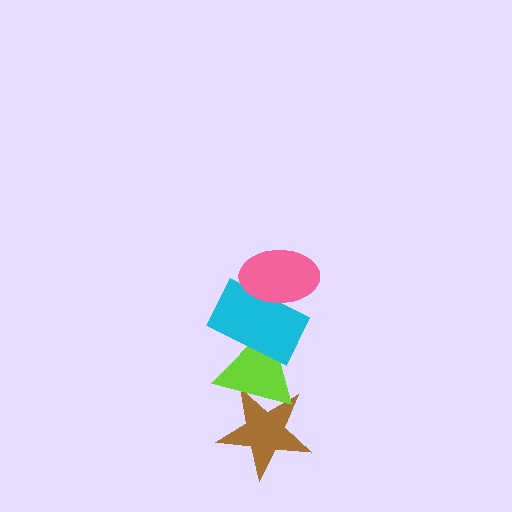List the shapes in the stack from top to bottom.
From top to bottom: the pink ellipse, the cyan rectangle, the lime triangle, the brown star.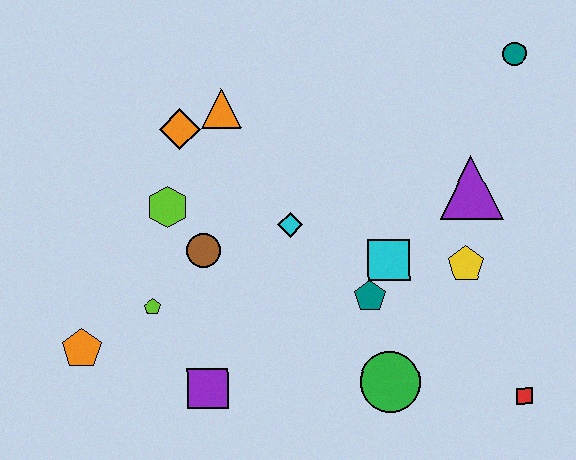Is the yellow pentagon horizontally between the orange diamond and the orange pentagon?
No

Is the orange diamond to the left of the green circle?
Yes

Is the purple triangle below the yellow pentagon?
No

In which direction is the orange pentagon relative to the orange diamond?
The orange pentagon is below the orange diamond.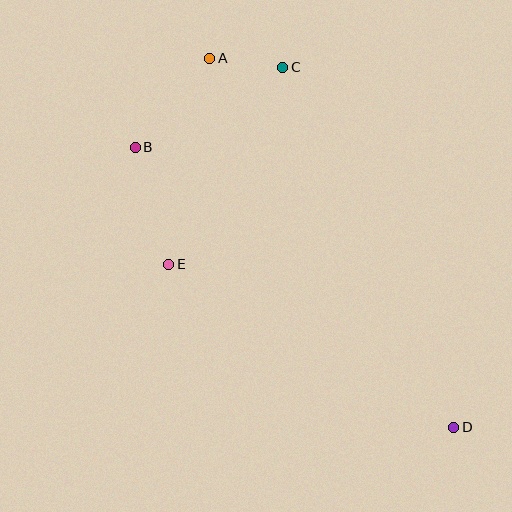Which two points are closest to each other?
Points A and C are closest to each other.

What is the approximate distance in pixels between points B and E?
The distance between B and E is approximately 122 pixels.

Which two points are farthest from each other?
Points A and D are farthest from each other.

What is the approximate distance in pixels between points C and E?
The distance between C and E is approximately 228 pixels.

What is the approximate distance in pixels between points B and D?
The distance between B and D is approximately 424 pixels.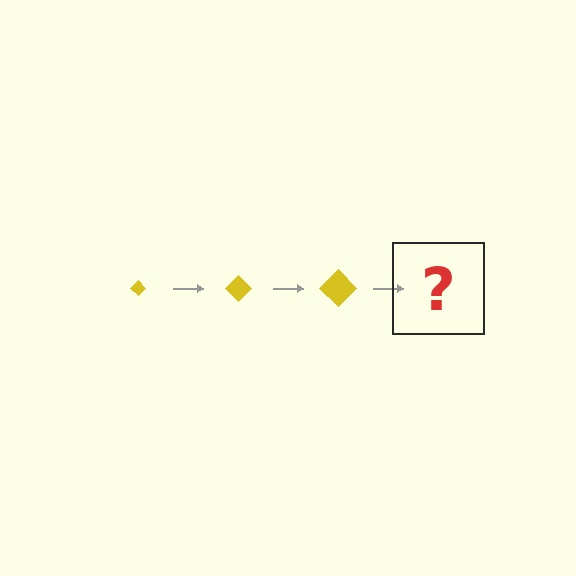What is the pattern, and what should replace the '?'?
The pattern is that the diamond gets progressively larger each step. The '?' should be a yellow diamond, larger than the previous one.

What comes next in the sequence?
The next element should be a yellow diamond, larger than the previous one.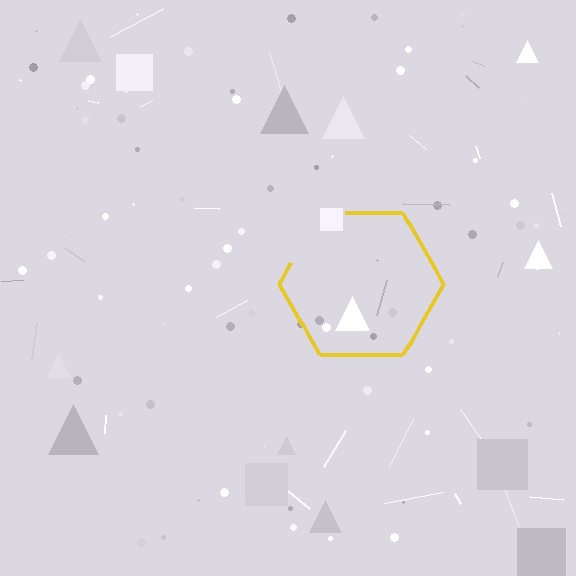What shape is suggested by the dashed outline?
The dashed outline suggests a hexagon.